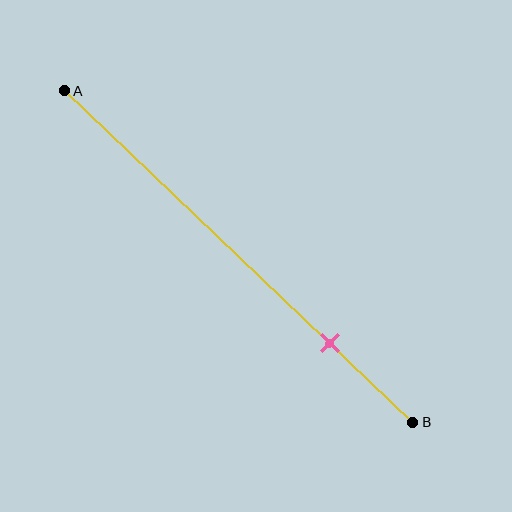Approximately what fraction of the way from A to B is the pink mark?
The pink mark is approximately 75% of the way from A to B.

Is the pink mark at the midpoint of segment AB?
No, the mark is at about 75% from A, not at the 50% midpoint.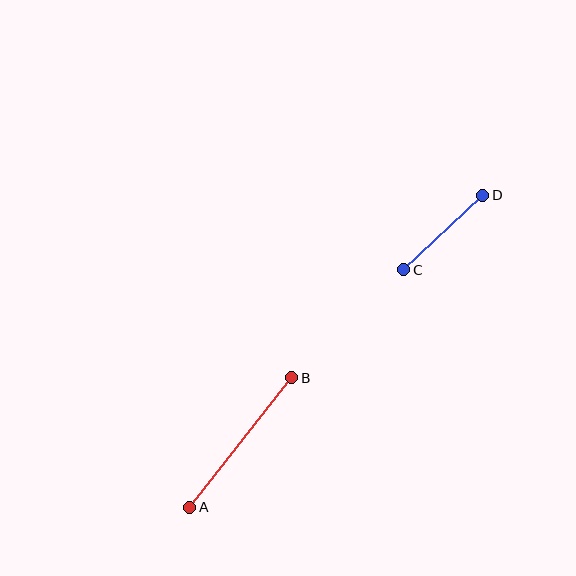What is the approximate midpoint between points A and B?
The midpoint is at approximately (241, 443) pixels.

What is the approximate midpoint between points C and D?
The midpoint is at approximately (443, 233) pixels.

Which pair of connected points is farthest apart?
Points A and B are farthest apart.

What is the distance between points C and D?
The distance is approximately 108 pixels.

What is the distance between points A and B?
The distance is approximately 165 pixels.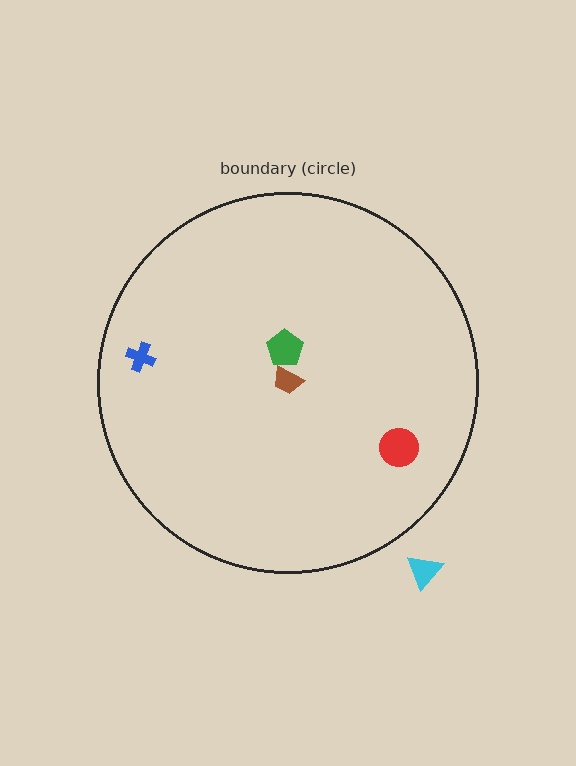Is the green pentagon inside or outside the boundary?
Inside.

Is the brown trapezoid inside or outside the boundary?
Inside.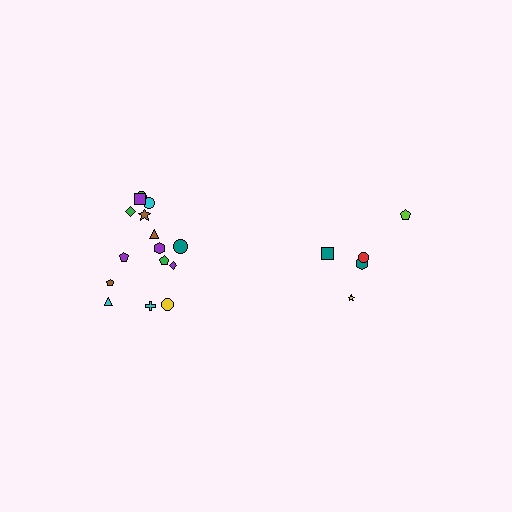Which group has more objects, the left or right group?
The left group.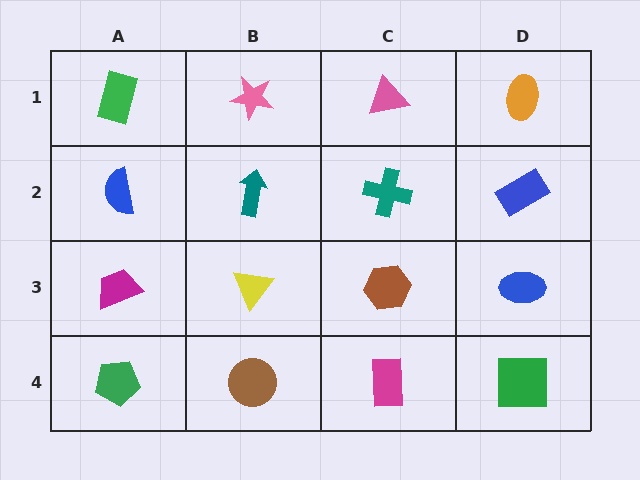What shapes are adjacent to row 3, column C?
A teal cross (row 2, column C), a magenta rectangle (row 4, column C), a yellow triangle (row 3, column B), a blue ellipse (row 3, column D).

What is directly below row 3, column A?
A green pentagon.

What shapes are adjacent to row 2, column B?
A pink star (row 1, column B), a yellow triangle (row 3, column B), a blue semicircle (row 2, column A), a teal cross (row 2, column C).